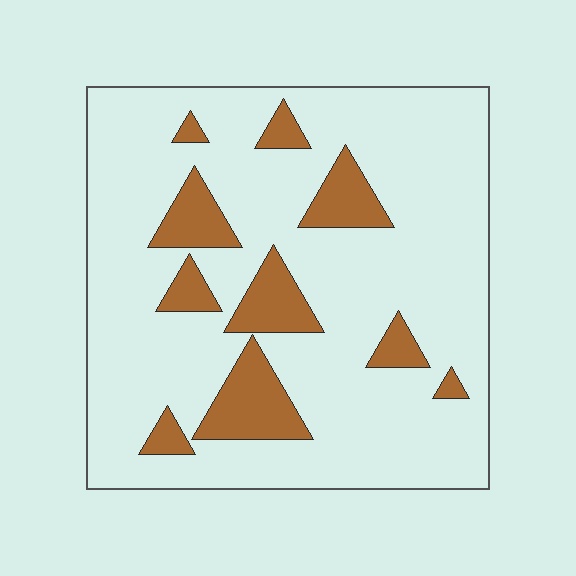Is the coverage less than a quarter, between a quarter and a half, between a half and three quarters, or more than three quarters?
Less than a quarter.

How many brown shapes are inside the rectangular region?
10.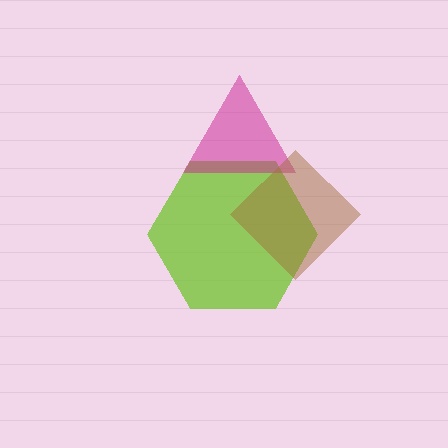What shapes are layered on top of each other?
The layered shapes are: a lime hexagon, a magenta triangle, a brown diamond.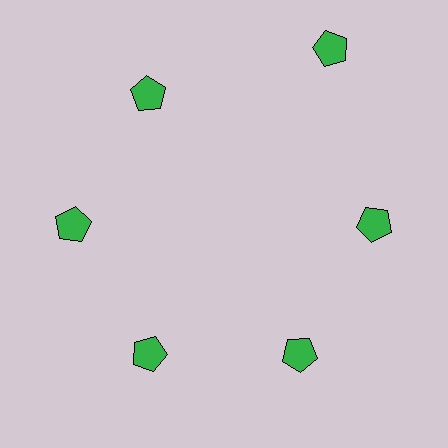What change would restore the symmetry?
The symmetry would be restored by moving it inward, back onto the ring so that all 6 pentagons sit at equal angles and equal distance from the center.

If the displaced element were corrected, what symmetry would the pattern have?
It would have 6-fold rotational symmetry — the pattern would map onto itself every 60 degrees.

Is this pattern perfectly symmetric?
No. The 6 green pentagons are arranged in a ring, but one element near the 1 o'clock position is pushed outward from the center, breaking the 6-fold rotational symmetry.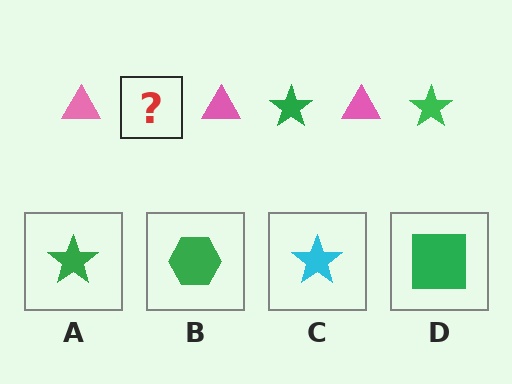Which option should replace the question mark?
Option A.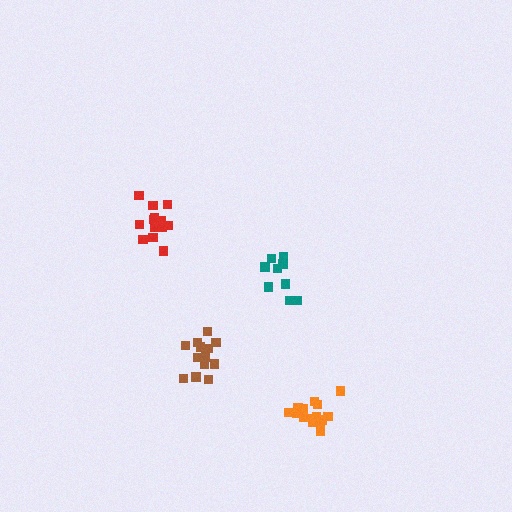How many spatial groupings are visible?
There are 4 spatial groupings.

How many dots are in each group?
Group 1: 9 dots, Group 2: 15 dots, Group 3: 15 dots, Group 4: 13 dots (52 total).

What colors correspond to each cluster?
The clusters are colored: teal, brown, orange, red.